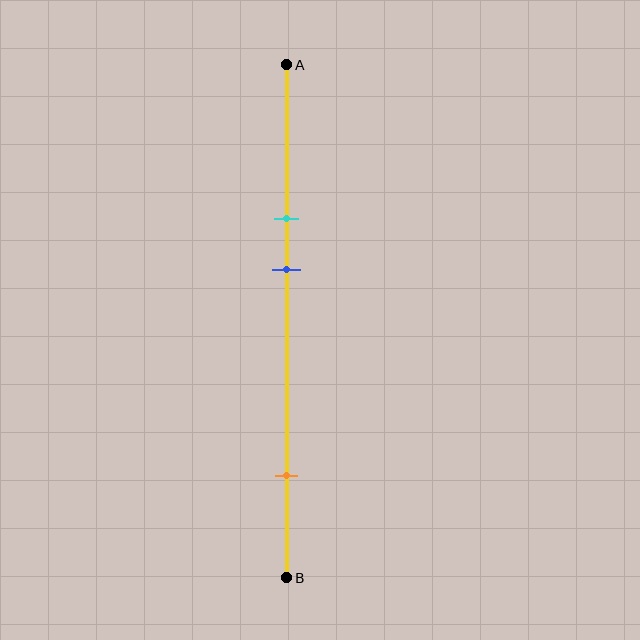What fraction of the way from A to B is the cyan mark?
The cyan mark is approximately 30% (0.3) of the way from A to B.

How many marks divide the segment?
There are 3 marks dividing the segment.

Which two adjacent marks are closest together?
The cyan and blue marks are the closest adjacent pair.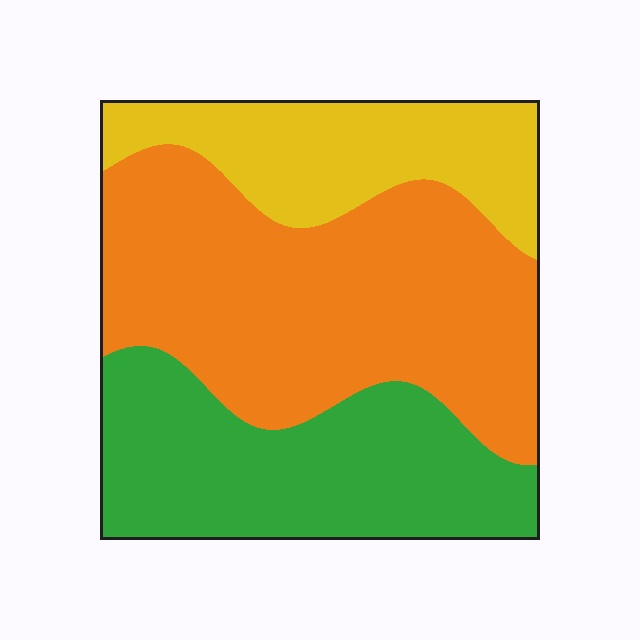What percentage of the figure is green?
Green covers 31% of the figure.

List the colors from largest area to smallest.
From largest to smallest: orange, green, yellow.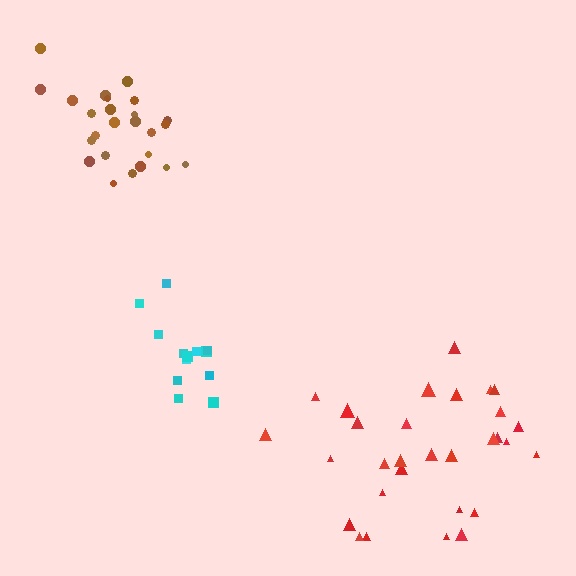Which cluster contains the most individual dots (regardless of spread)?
Red (30).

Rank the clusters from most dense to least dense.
brown, cyan, red.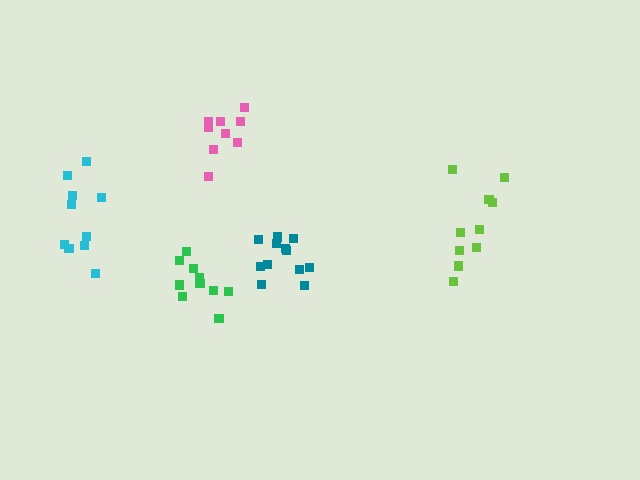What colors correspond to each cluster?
The clusters are colored: teal, lime, green, cyan, pink.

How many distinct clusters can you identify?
There are 5 distinct clusters.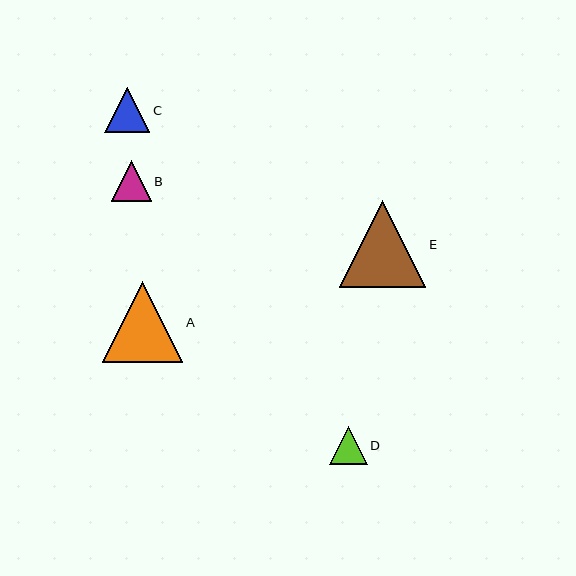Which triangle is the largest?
Triangle E is the largest with a size of approximately 87 pixels.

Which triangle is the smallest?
Triangle D is the smallest with a size of approximately 38 pixels.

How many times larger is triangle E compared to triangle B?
Triangle E is approximately 2.2 times the size of triangle B.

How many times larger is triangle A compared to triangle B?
Triangle A is approximately 2.0 times the size of triangle B.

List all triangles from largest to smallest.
From largest to smallest: E, A, C, B, D.